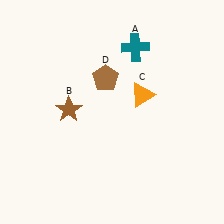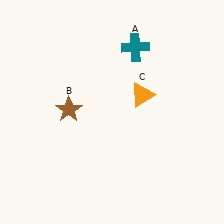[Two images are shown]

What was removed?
The brown pentagon (D) was removed in Image 2.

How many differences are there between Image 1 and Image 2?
There is 1 difference between the two images.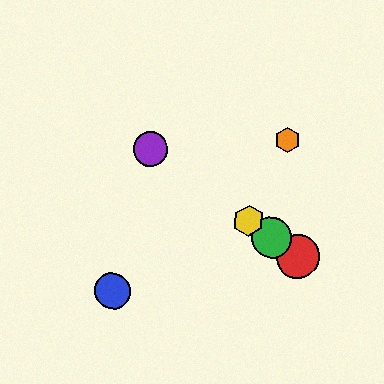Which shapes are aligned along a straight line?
The red circle, the green circle, the yellow hexagon, the purple circle are aligned along a straight line.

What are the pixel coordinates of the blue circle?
The blue circle is at (112, 291).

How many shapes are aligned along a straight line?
4 shapes (the red circle, the green circle, the yellow hexagon, the purple circle) are aligned along a straight line.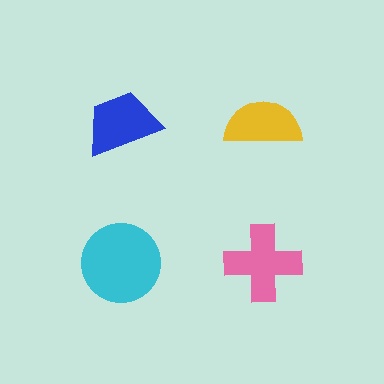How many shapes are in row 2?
2 shapes.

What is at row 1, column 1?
A blue trapezoid.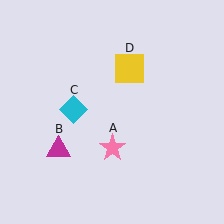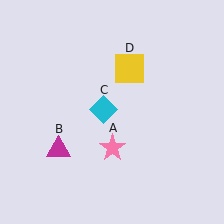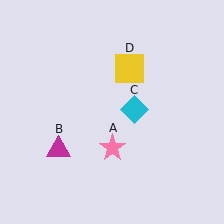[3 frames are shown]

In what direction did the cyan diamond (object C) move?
The cyan diamond (object C) moved right.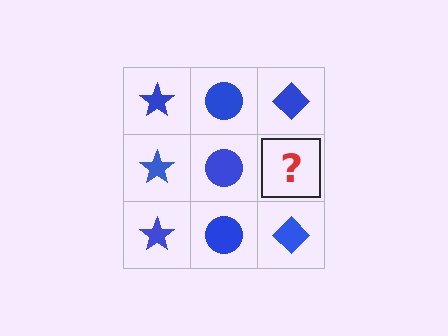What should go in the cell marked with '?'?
The missing cell should contain a blue diamond.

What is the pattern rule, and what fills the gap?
The rule is that each column has a consistent shape. The gap should be filled with a blue diamond.